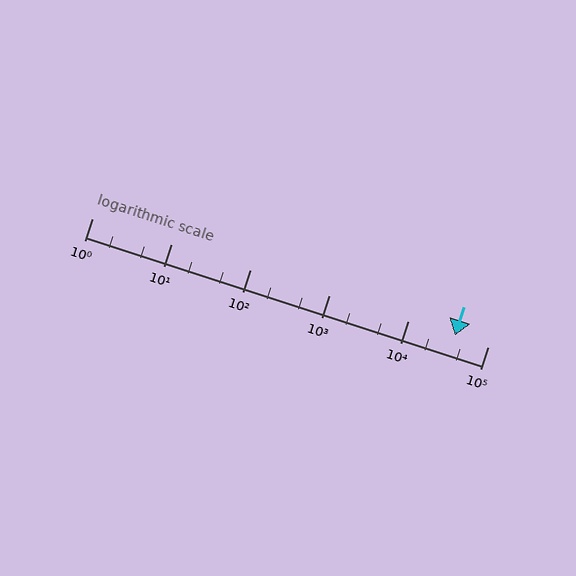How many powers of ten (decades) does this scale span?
The scale spans 5 decades, from 1 to 100000.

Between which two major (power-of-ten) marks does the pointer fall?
The pointer is between 10000 and 100000.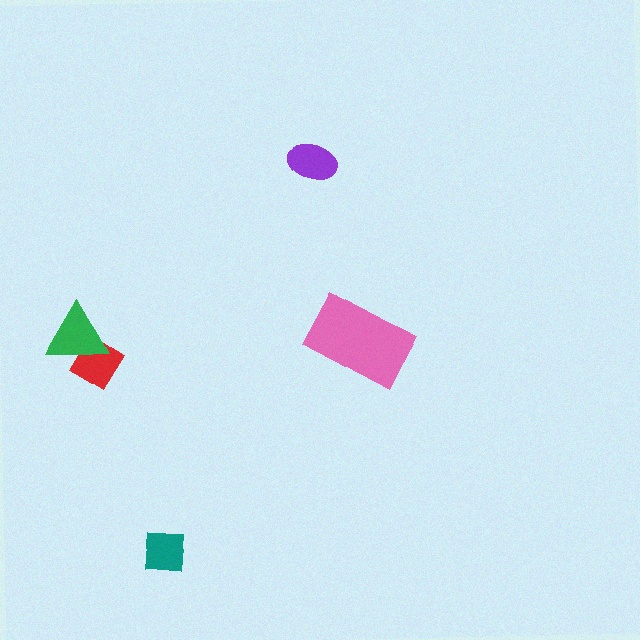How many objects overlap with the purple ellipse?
0 objects overlap with the purple ellipse.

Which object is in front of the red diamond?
The green triangle is in front of the red diamond.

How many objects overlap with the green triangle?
1 object overlaps with the green triangle.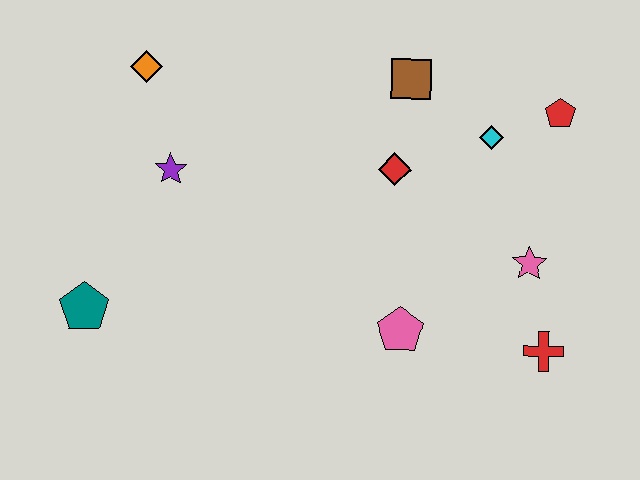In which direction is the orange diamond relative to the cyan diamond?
The orange diamond is to the left of the cyan diamond.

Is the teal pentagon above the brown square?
No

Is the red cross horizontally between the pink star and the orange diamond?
No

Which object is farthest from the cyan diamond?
The teal pentagon is farthest from the cyan diamond.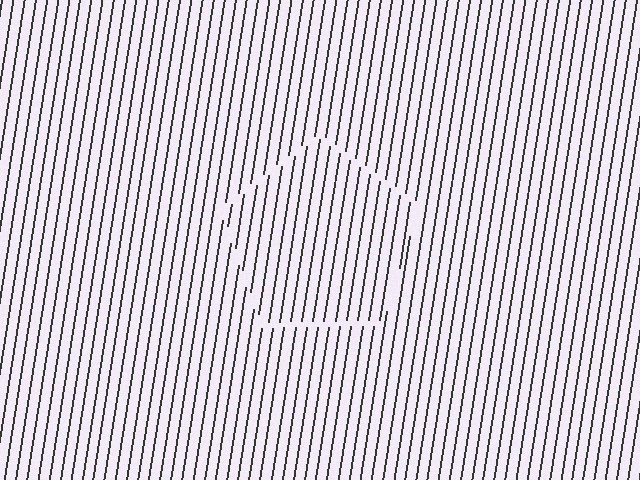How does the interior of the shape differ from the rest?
The interior of the shape contains the same grating, shifted by half a period — the contour is defined by the phase discontinuity where line-ends from the inner and outer gratings abut.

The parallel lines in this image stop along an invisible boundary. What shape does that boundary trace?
An illusory pentagon. The interior of the shape contains the same grating, shifted by half a period — the contour is defined by the phase discontinuity where line-ends from the inner and outer gratings abut.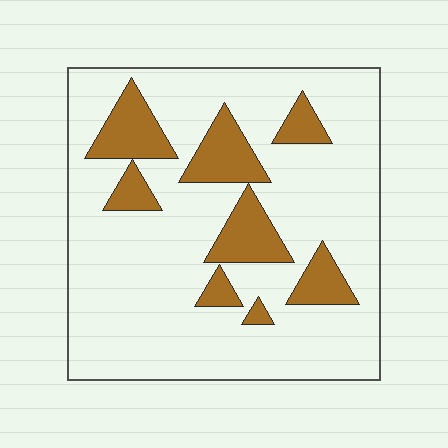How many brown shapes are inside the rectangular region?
8.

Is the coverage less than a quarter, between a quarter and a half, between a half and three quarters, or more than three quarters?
Less than a quarter.